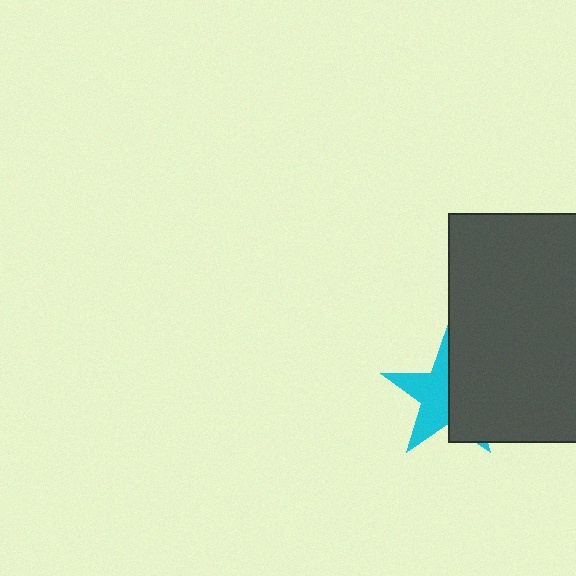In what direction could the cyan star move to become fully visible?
The cyan star could move left. That would shift it out from behind the dark gray rectangle entirely.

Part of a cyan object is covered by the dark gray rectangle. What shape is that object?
It is a star.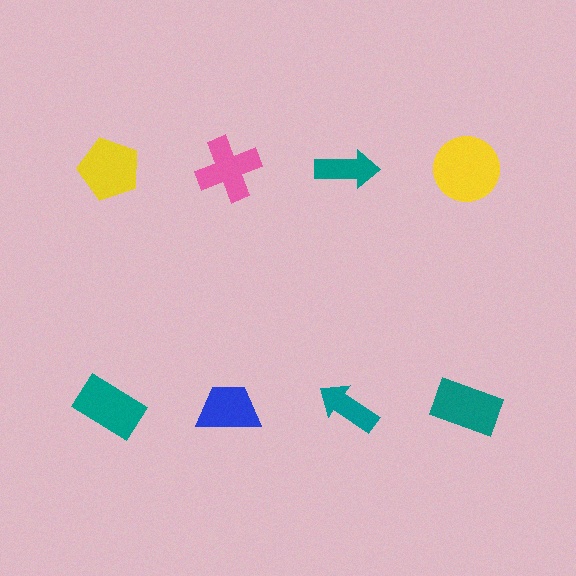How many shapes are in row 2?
4 shapes.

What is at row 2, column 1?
A teal rectangle.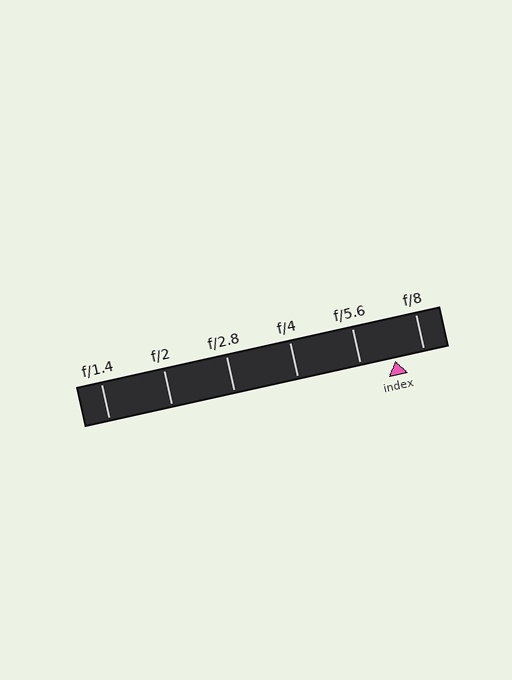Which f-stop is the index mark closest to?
The index mark is closest to f/8.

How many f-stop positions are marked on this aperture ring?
There are 6 f-stop positions marked.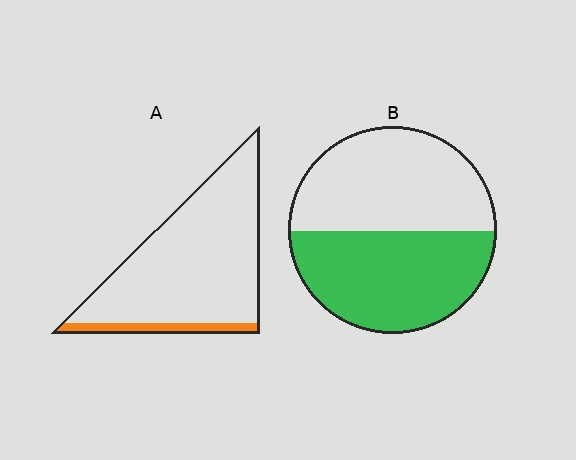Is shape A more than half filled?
No.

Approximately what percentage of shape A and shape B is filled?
A is approximately 10% and B is approximately 50%.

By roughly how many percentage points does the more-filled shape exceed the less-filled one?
By roughly 40 percentage points (B over A).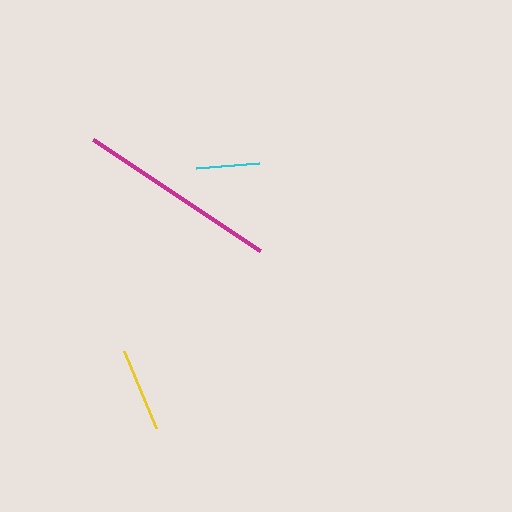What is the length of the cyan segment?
The cyan segment is approximately 63 pixels long.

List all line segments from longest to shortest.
From longest to shortest: magenta, yellow, cyan.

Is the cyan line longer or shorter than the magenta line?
The magenta line is longer than the cyan line.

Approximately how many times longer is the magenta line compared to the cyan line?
The magenta line is approximately 3.2 times the length of the cyan line.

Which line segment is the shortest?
The cyan line is the shortest at approximately 63 pixels.